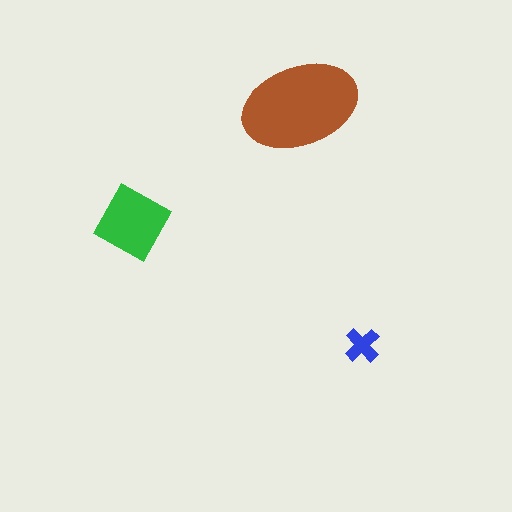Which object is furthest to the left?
The green square is leftmost.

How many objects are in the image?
There are 3 objects in the image.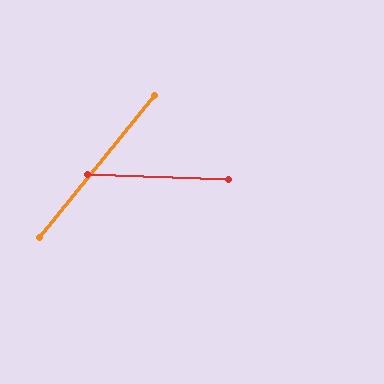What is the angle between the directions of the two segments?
Approximately 53 degrees.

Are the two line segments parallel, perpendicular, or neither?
Neither parallel nor perpendicular — they differ by about 53°.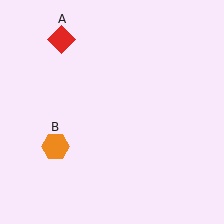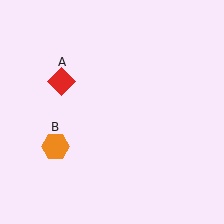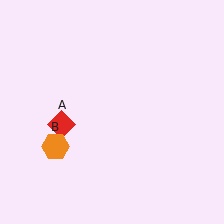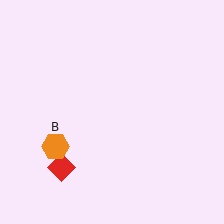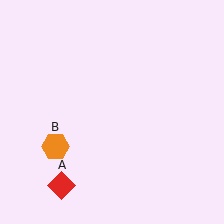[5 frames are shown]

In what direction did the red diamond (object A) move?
The red diamond (object A) moved down.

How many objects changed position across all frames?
1 object changed position: red diamond (object A).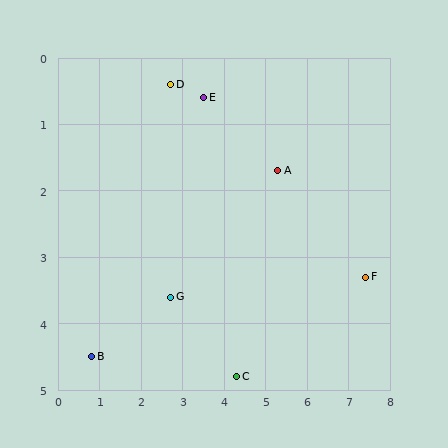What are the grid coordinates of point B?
Point B is at approximately (0.8, 4.5).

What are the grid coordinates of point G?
Point G is at approximately (2.7, 3.6).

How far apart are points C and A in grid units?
Points C and A are about 3.3 grid units apart.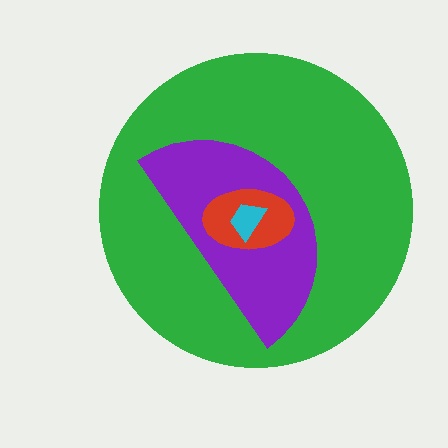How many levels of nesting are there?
4.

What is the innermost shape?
The cyan trapezoid.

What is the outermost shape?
The green circle.